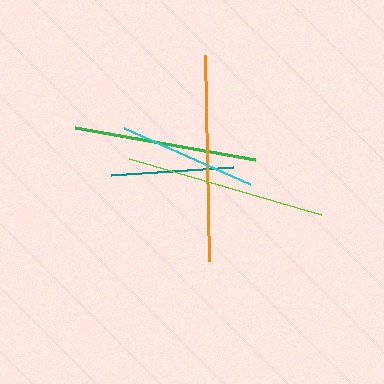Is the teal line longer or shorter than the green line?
The green line is longer than the teal line.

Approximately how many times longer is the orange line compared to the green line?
The orange line is approximately 1.1 times the length of the green line.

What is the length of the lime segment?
The lime segment is approximately 200 pixels long.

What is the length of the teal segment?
The teal segment is approximately 122 pixels long.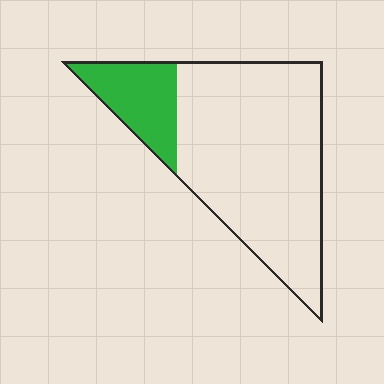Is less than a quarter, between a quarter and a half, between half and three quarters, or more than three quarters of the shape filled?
Less than a quarter.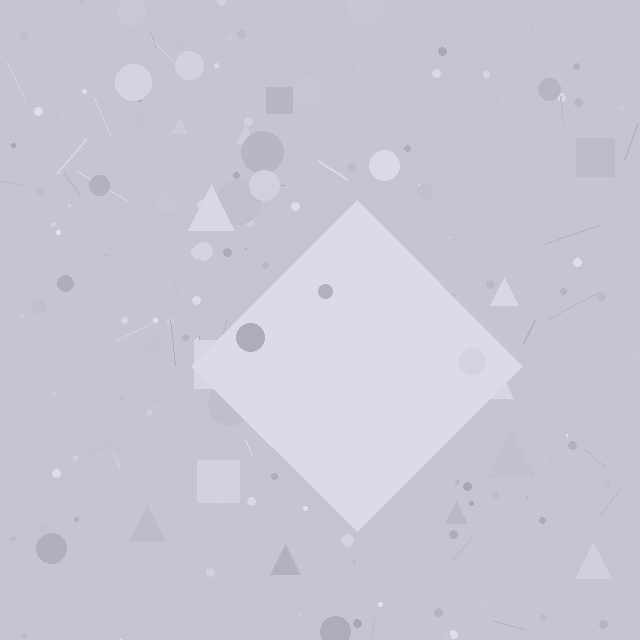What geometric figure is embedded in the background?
A diamond is embedded in the background.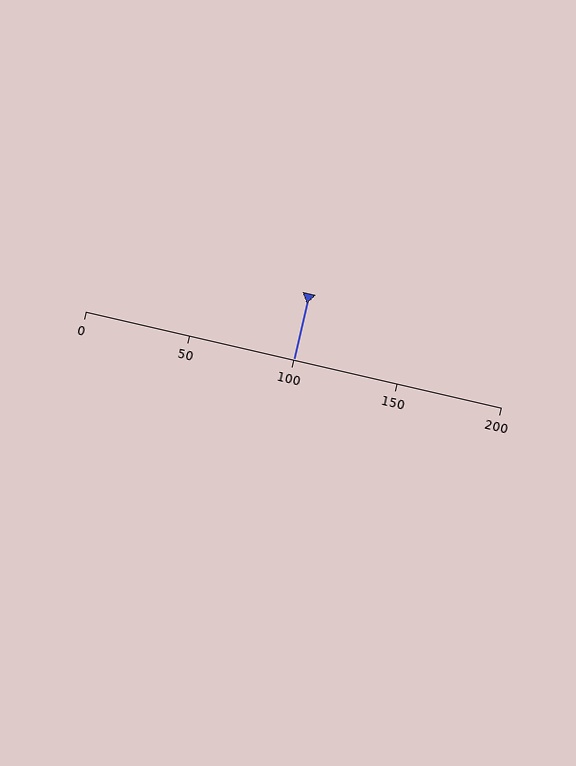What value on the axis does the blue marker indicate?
The marker indicates approximately 100.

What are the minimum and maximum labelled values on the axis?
The axis runs from 0 to 200.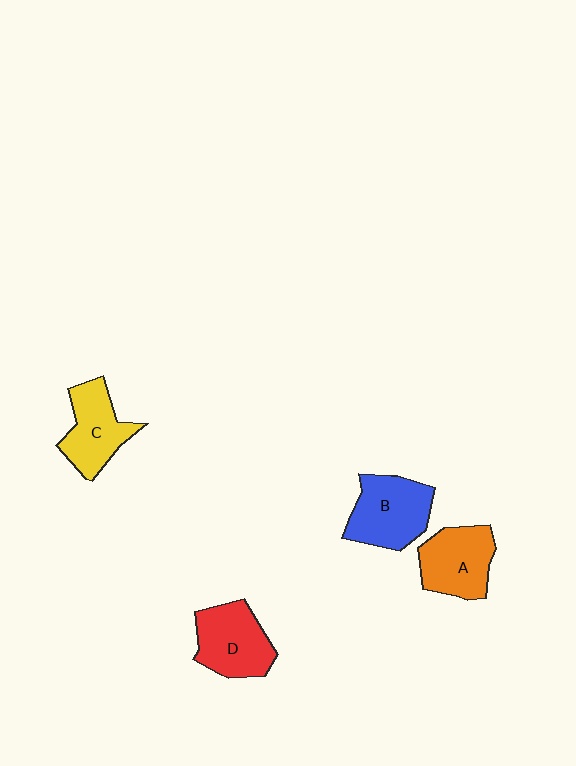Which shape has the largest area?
Shape B (blue).